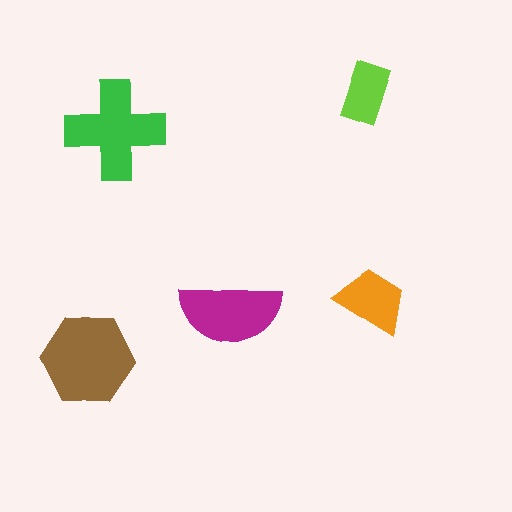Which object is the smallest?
The lime rectangle.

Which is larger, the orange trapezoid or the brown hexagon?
The brown hexagon.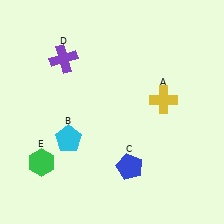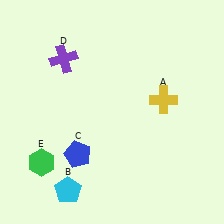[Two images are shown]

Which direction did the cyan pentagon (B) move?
The cyan pentagon (B) moved down.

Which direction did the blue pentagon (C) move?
The blue pentagon (C) moved left.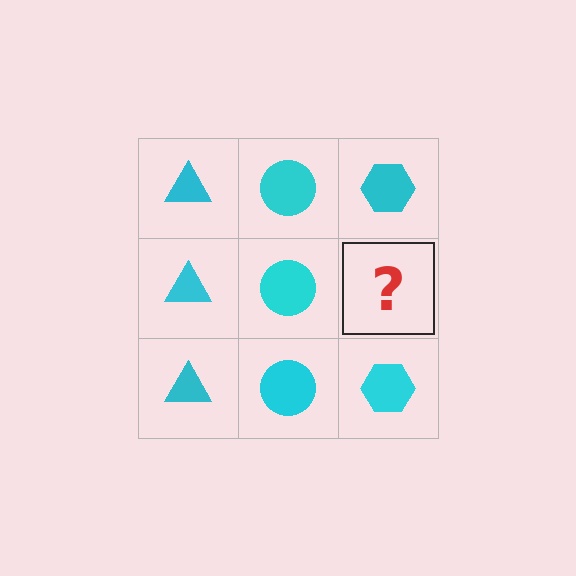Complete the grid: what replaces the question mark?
The question mark should be replaced with a cyan hexagon.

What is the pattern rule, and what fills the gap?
The rule is that each column has a consistent shape. The gap should be filled with a cyan hexagon.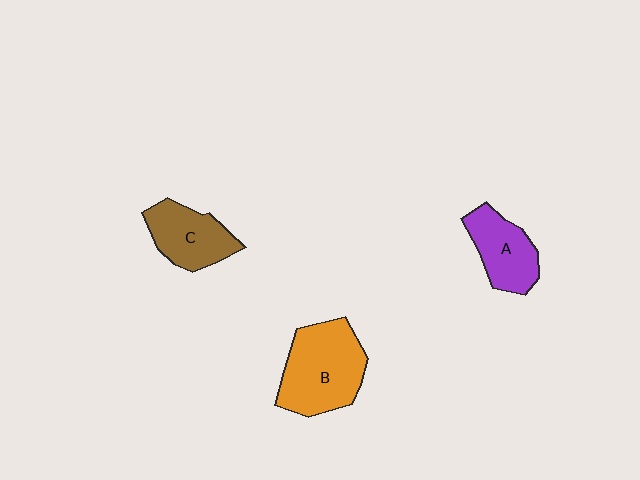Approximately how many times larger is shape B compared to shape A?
Approximately 1.5 times.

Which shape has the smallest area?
Shape A (purple).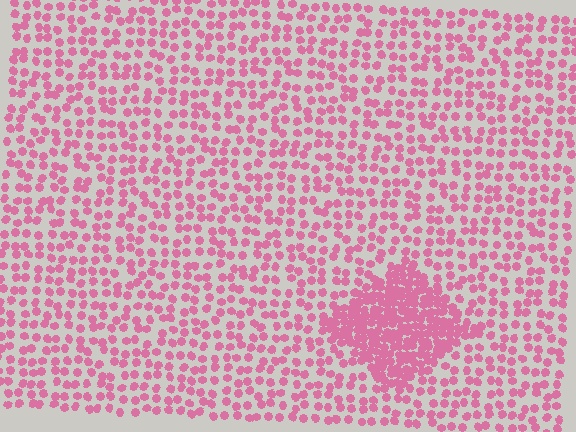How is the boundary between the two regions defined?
The boundary is defined by a change in element density (approximately 2.5x ratio). All elements are the same color, size, and shape.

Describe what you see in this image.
The image contains small pink elements arranged at two different densities. A diamond-shaped region is visible where the elements are more densely packed than the surrounding area.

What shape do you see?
I see a diamond.